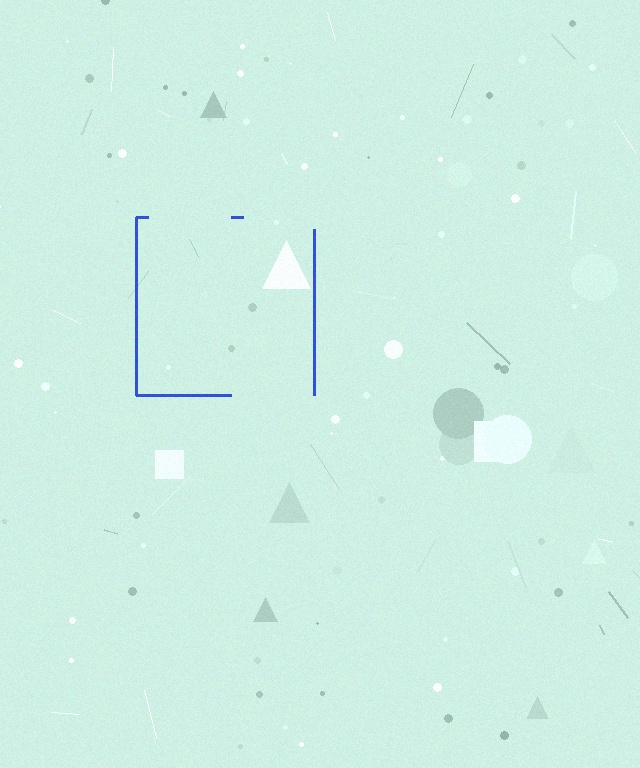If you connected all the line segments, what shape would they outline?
They would outline a square.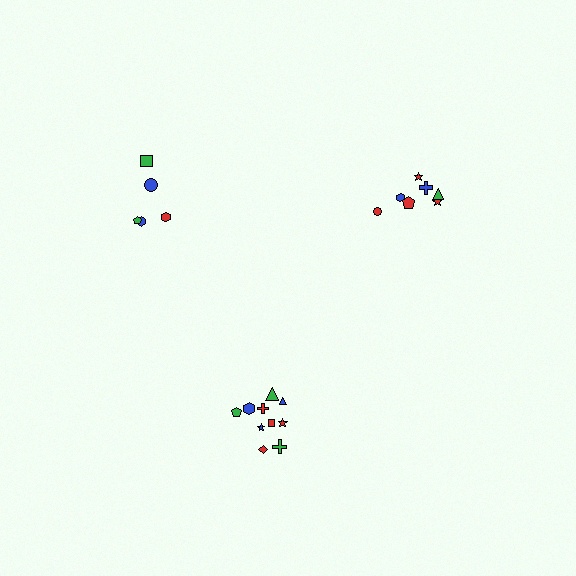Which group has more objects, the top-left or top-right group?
The top-right group.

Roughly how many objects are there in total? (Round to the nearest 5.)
Roughly 20 objects in total.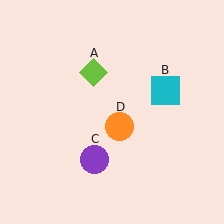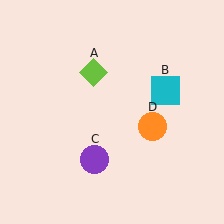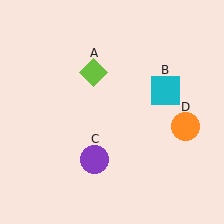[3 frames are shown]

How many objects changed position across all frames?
1 object changed position: orange circle (object D).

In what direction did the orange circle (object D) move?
The orange circle (object D) moved right.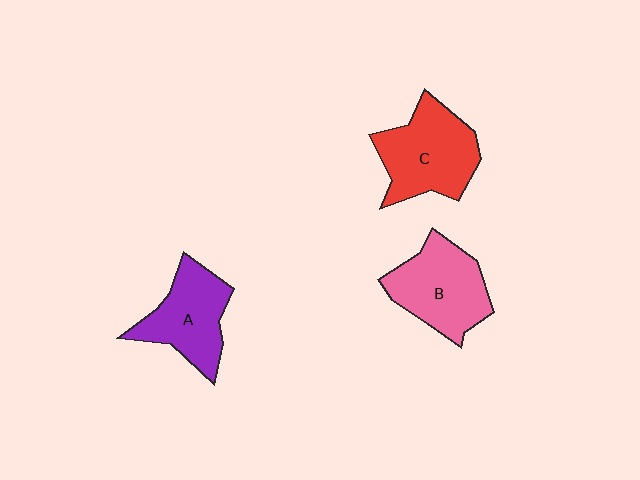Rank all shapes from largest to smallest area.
From largest to smallest: C (red), B (pink), A (purple).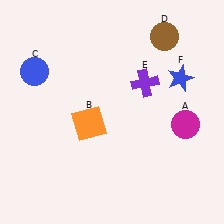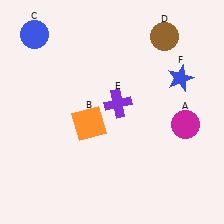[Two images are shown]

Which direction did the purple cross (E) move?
The purple cross (E) moved left.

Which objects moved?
The objects that moved are: the blue circle (C), the purple cross (E).